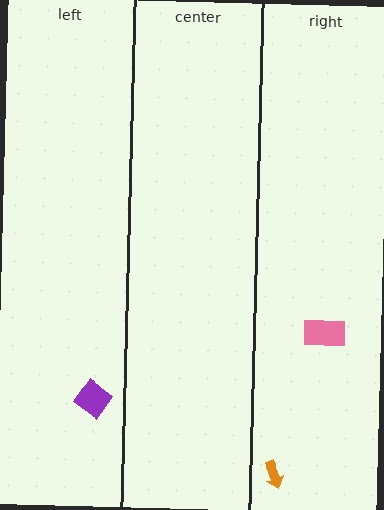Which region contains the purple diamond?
The left region.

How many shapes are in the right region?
2.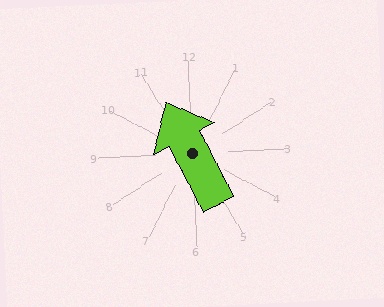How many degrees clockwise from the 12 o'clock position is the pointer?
Approximately 335 degrees.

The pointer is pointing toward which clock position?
Roughly 11 o'clock.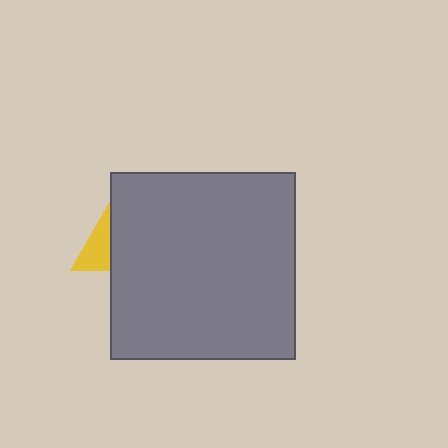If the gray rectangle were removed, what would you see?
You would see the complete yellow triangle.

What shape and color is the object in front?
The object in front is a gray rectangle.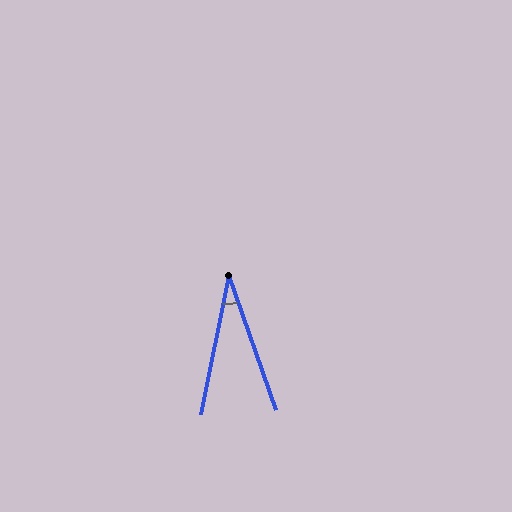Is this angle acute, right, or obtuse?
It is acute.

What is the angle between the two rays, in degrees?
Approximately 31 degrees.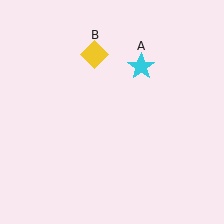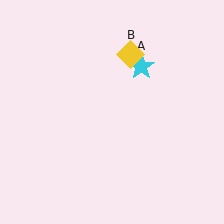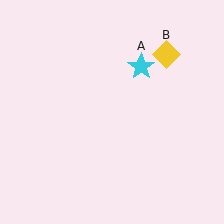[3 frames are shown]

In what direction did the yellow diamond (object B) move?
The yellow diamond (object B) moved right.